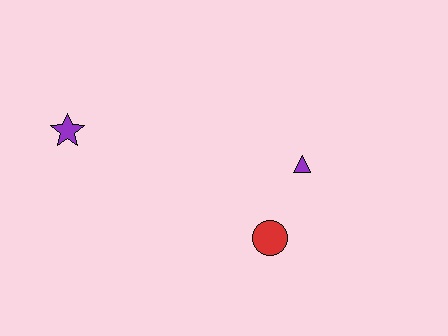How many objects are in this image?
There are 3 objects.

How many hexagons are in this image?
There are no hexagons.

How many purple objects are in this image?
There are 2 purple objects.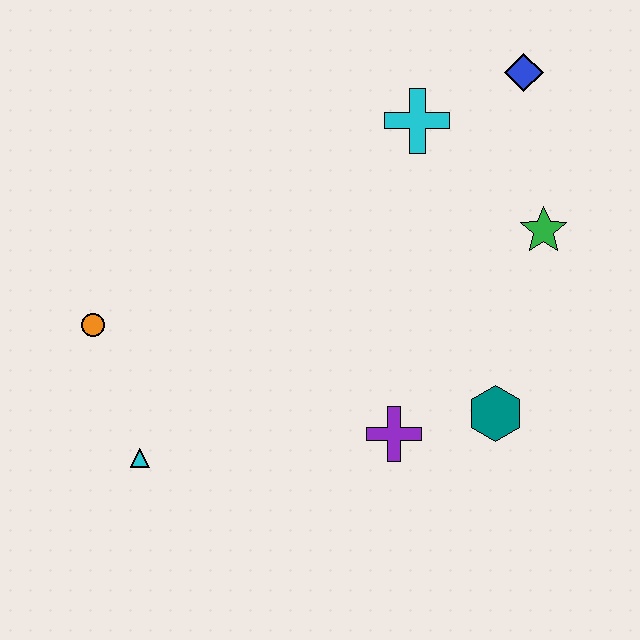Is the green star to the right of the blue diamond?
Yes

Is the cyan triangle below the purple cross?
Yes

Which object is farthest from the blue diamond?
The cyan triangle is farthest from the blue diamond.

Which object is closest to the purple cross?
The teal hexagon is closest to the purple cross.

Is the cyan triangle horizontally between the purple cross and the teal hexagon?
No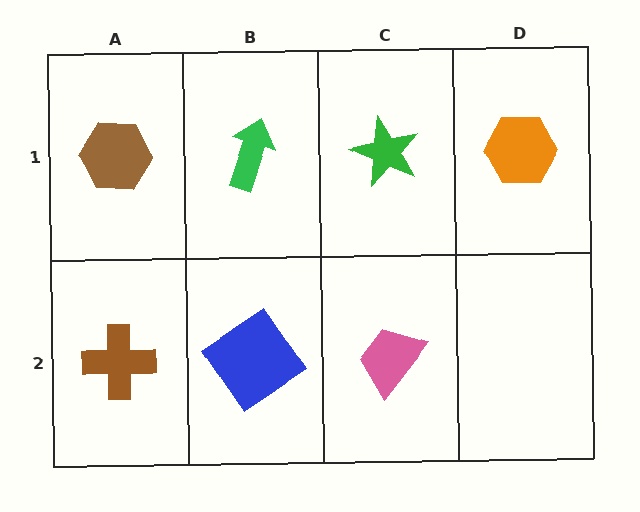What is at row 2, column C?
A pink trapezoid.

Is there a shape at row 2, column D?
No, that cell is empty.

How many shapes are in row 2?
3 shapes.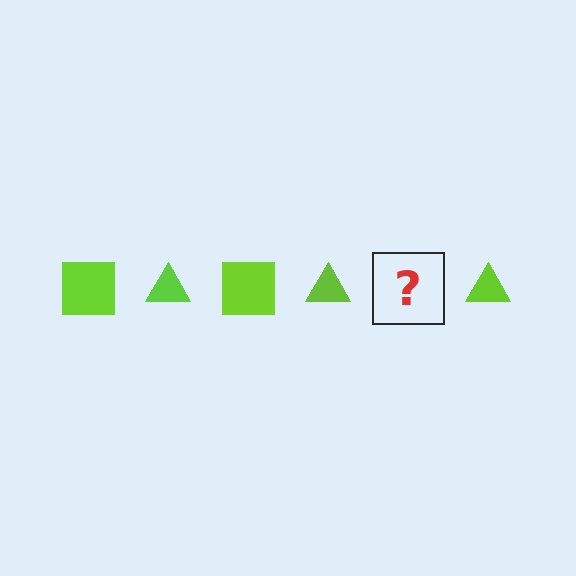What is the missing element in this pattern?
The missing element is a lime square.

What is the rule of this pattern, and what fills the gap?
The rule is that the pattern cycles through square, triangle shapes in lime. The gap should be filled with a lime square.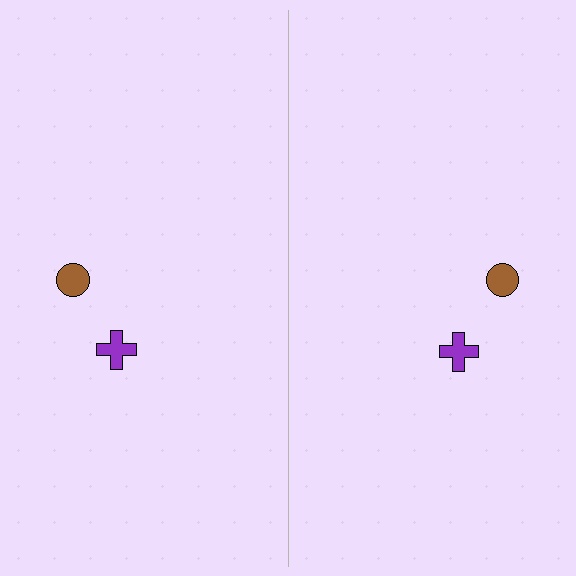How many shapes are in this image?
There are 4 shapes in this image.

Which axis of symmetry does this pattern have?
The pattern has a vertical axis of symmetry running through the center of the image.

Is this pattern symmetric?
Yes, this pattern has bilateral (reflection) symmetry.